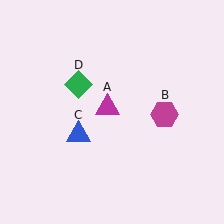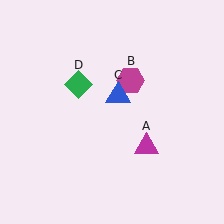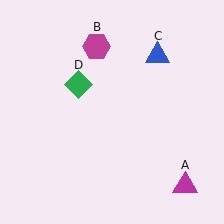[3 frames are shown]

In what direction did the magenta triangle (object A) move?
The magenta triangle (object A) moved down and to the right.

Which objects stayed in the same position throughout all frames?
Green diamond (object D) remained stationary.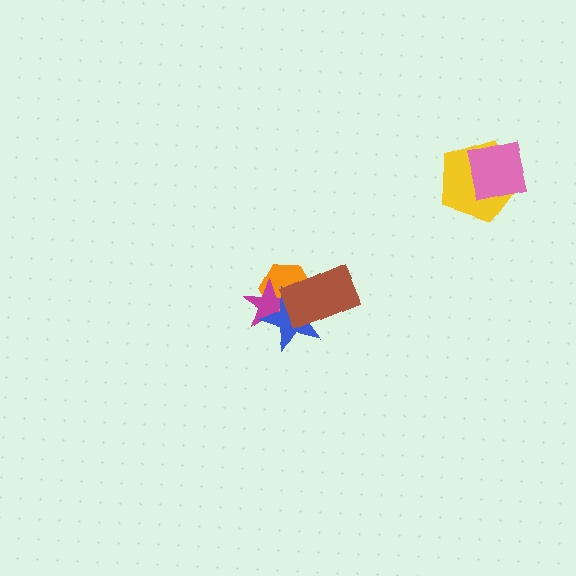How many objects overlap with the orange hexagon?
3 objects overlap with the orange hexagon.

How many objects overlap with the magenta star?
3 objects overlap with the magenta star.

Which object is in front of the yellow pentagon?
The pink square is in front of the yellow pentagon.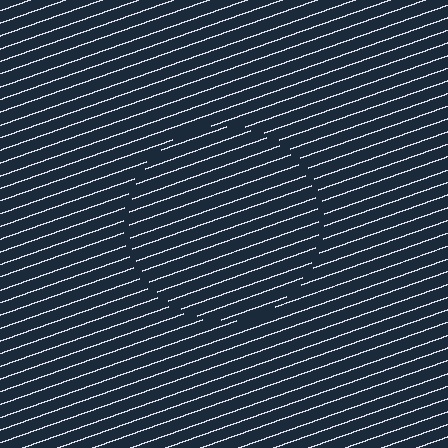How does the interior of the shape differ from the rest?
The interior of the shape contains the same grating, shifted by half a period — the contour is defined by the phase discontinuity where line-ends from the inner and outer gratings abut.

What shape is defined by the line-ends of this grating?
An illusory circle. The interior of the shape contains the same grating, shifted by half a period — the contour is defined by the phase discontinuity where line-ends from the inner and outer gratings abut.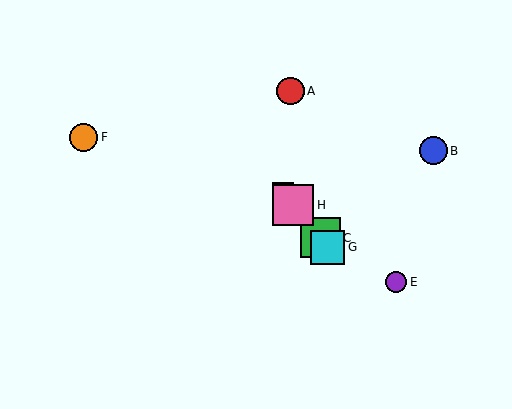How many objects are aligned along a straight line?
4 objects (C, D, G, H) are aligned along a straight line.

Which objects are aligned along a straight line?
Objects C, D, G, H are aligned along a straight line.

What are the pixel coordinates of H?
Object H is at (293, 205).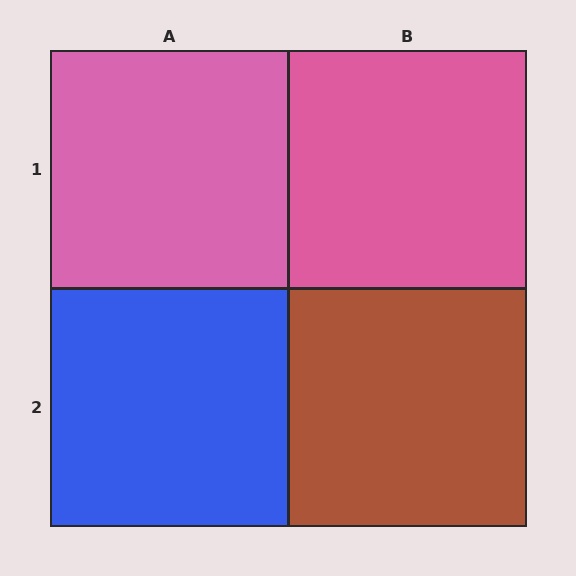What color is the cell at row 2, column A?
Blue.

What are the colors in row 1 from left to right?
Pink, pink.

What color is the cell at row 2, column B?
Brown.